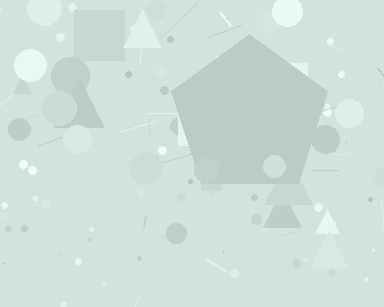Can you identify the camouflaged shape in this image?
The camouflaged shape is a pentagon.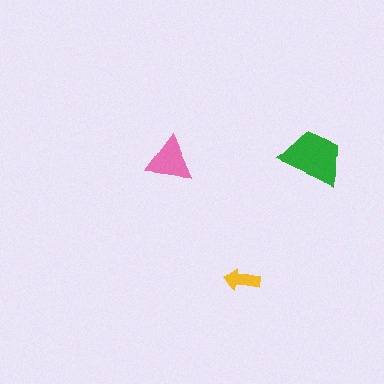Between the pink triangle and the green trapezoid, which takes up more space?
The green trapezoid.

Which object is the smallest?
The yellow arrow.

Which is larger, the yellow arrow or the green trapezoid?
The green trapezoid.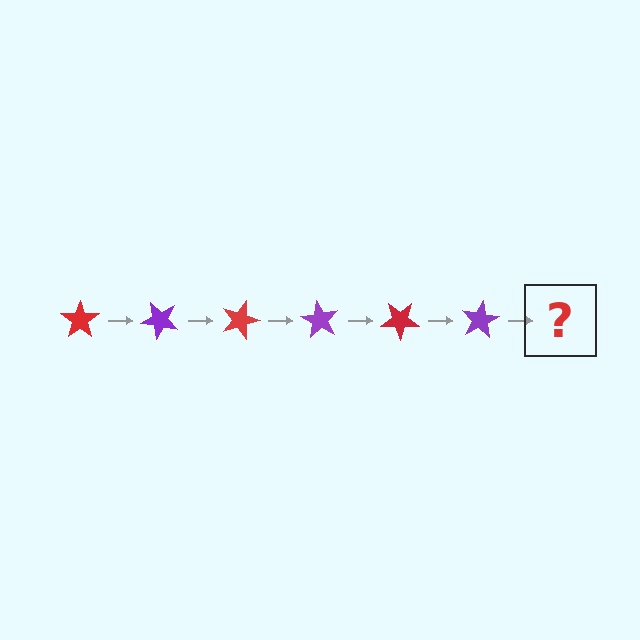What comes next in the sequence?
The next element should be a red star, rotated 270 degrees from the start.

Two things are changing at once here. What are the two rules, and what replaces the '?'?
The two rules are that it rotates 45 degrees each step and the color cycles through red and purple. The '?' should be a red star, rotated 270 degrees from the start.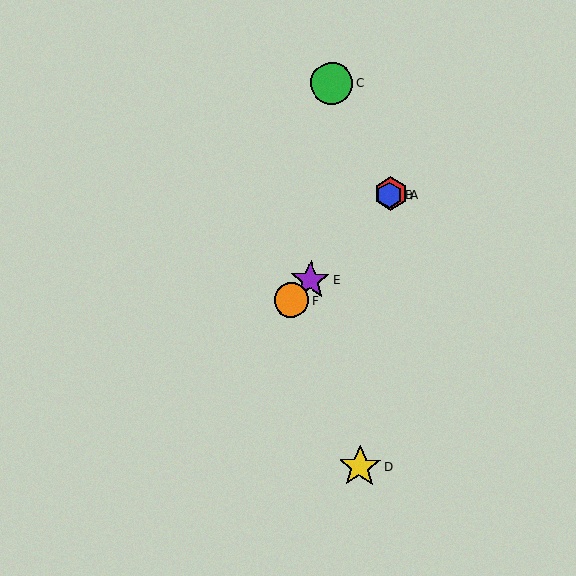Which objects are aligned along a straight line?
Objects A, B, E, F are aligned along a straight line.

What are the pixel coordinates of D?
Object D is at (360, 467).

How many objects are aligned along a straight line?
4 objects (A, B, E, F) are aligned along a straight line.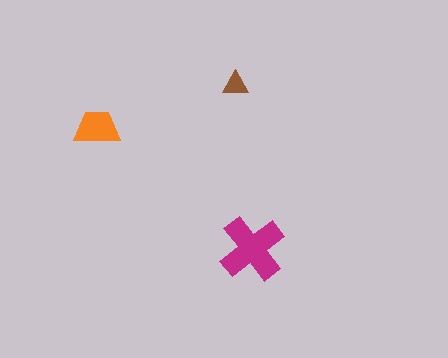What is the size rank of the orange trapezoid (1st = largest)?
2nd.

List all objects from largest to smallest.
The magenta cross, the orange trapezoid, the brown triangle.